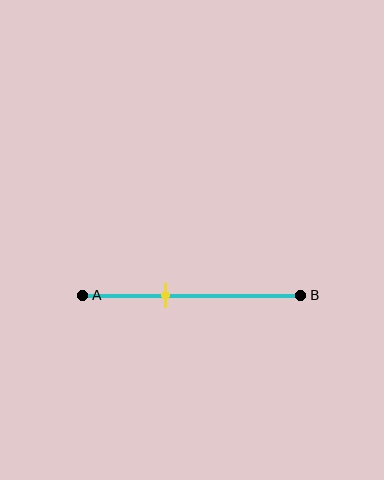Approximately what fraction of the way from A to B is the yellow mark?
The yellow mark is approximately 40% of the way from A to B.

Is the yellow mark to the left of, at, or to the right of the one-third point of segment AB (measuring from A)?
The yellow mark is to the right of the one-third point of segment AB.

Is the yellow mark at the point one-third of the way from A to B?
No, the mark is at about 40% from A, not at the 33% one-third point.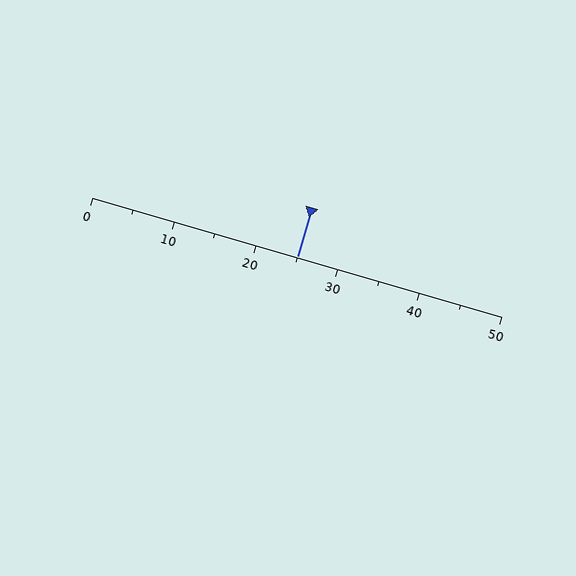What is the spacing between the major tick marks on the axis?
The major ticks are spaced 10 apart.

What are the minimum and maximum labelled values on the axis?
The axis runs from 0 to 50.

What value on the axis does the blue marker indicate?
The marker indicates approximately 25.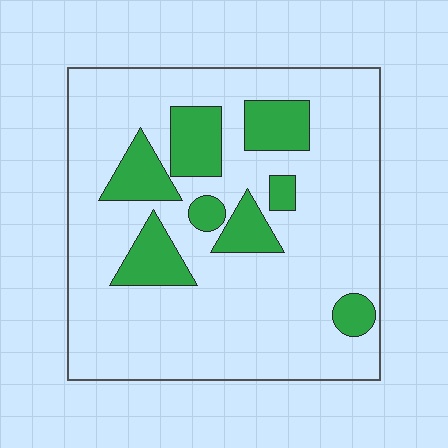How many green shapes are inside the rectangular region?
8.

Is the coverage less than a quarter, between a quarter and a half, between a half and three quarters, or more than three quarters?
Less than a quarter.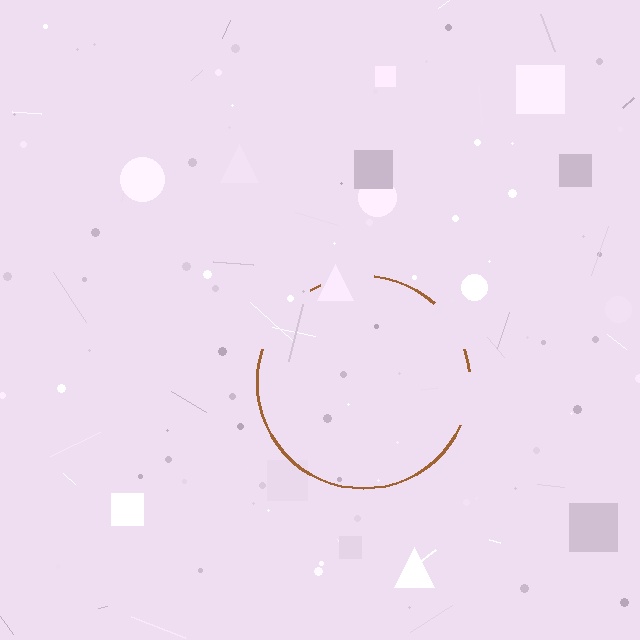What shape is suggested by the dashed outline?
The dashed outline suggests a circle.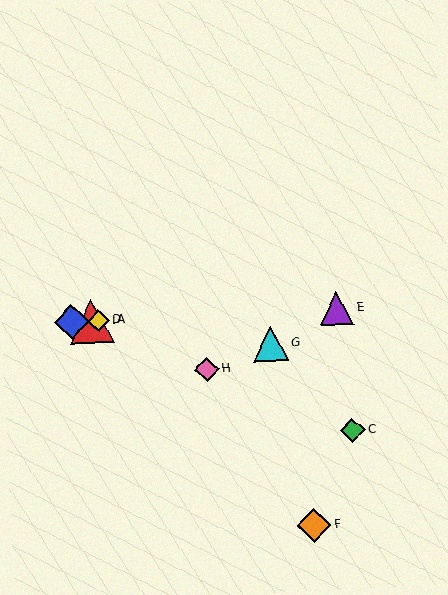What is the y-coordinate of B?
Object B is at y≈322.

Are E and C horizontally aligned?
No, E is at y≈309 and C is at y≈430.